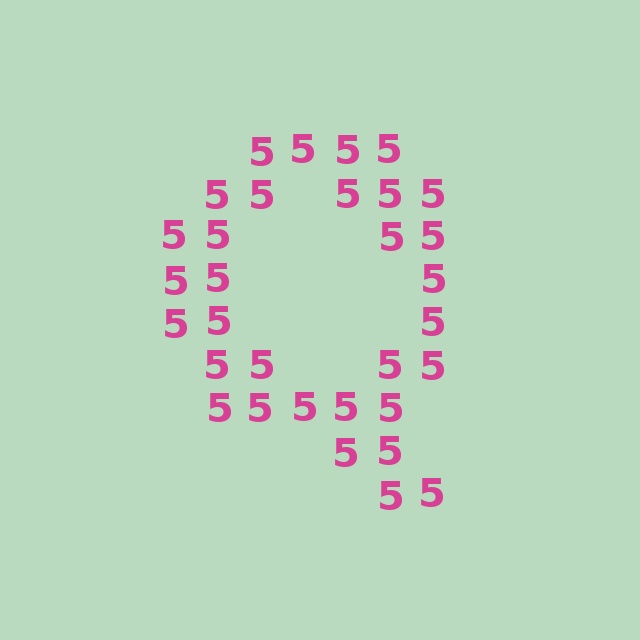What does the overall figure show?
The overall figure shows the letter Q.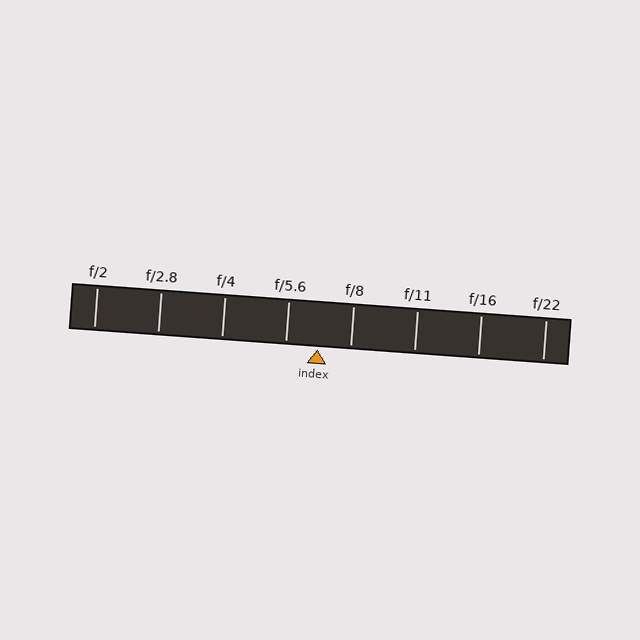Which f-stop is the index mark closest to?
The index mark is closest to f/5.6.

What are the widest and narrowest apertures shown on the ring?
The widest aperture shown is f/2 and the narrowest is f/22.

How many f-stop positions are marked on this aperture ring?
There are 8 f-stop positions marked.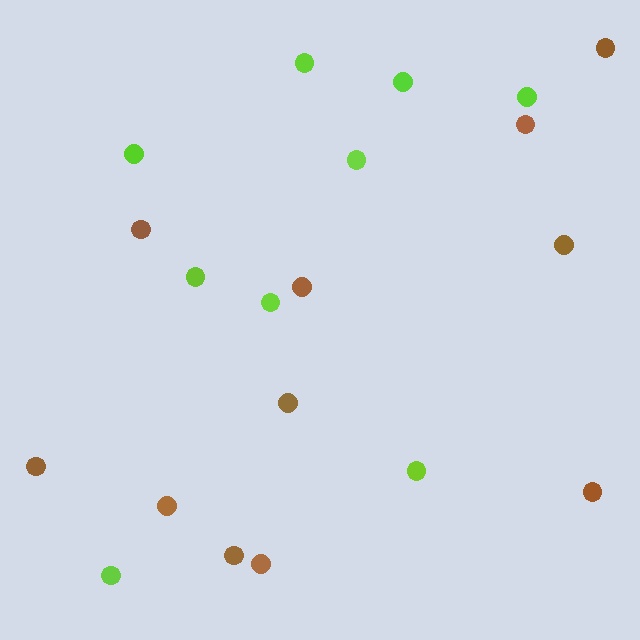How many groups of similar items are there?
There are 2 groups: one group of brown circles (11) and one group of lime circles (9).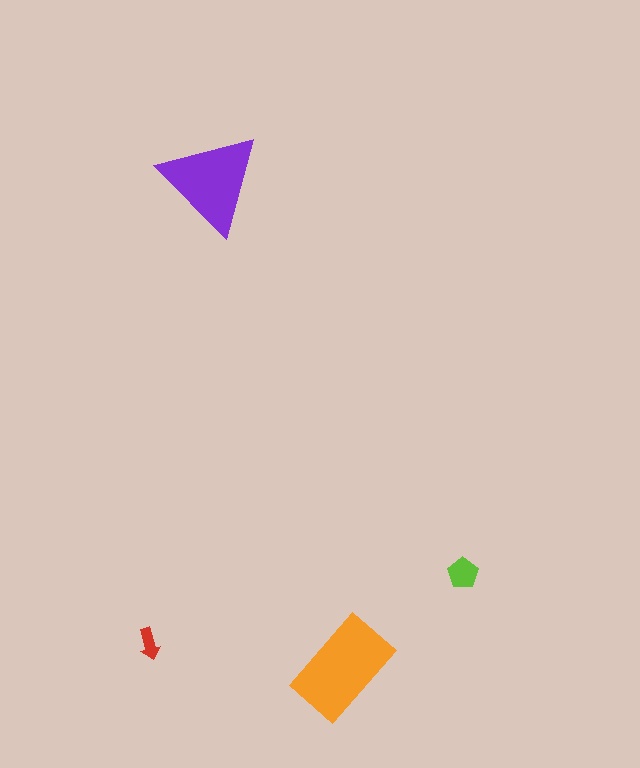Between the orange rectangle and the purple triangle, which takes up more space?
The orange rectangle.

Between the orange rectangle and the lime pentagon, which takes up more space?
The orange rectangle.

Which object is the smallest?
The red arrow.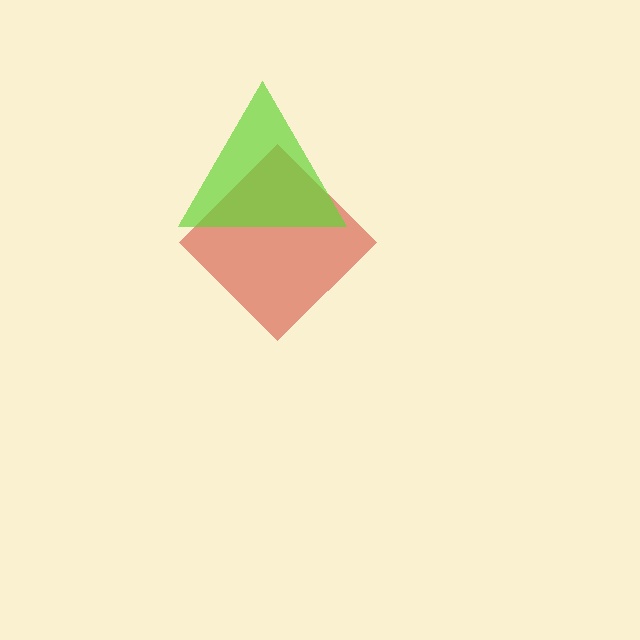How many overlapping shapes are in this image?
There are 2 overlapping shapes in the image.